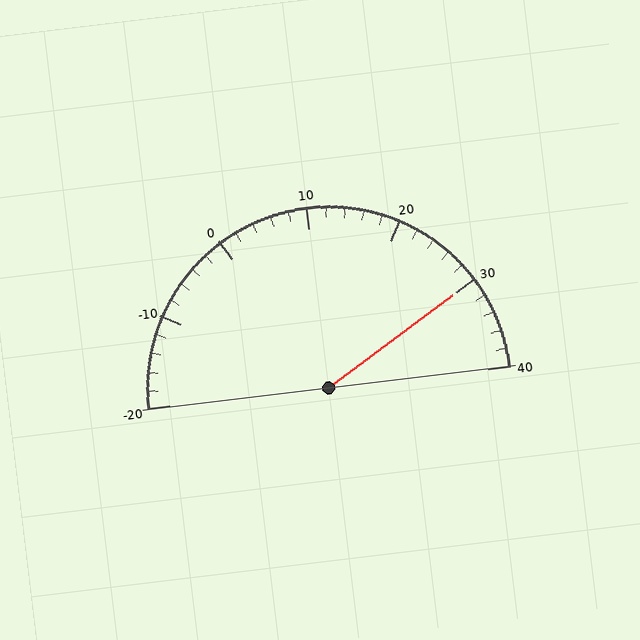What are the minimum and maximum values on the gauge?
The gauge ranges from -20 to 40.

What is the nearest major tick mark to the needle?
The nearest major tick mark is 30.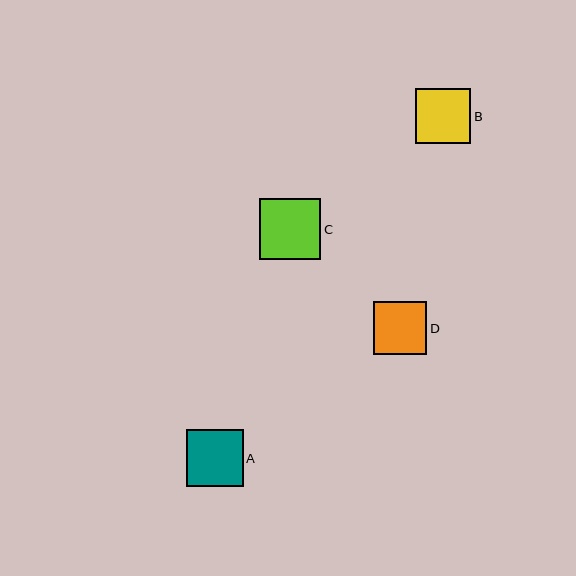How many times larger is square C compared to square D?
Square C is approximately 1.2 times the size of square D.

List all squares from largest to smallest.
From largest to smallest: C, A, B, D.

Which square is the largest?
Square C is the largest with a size of approximately 61 pixels.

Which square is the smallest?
Square D is the smallest with a size of approximately 53 pixels.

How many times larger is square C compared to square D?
Square C is approximately 1.2 times the size of square D.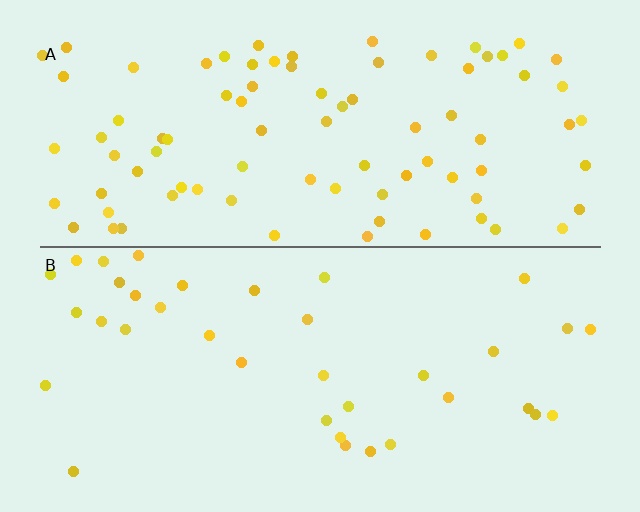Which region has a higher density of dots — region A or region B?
A (the top).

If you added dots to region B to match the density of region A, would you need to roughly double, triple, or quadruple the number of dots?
Approximately double.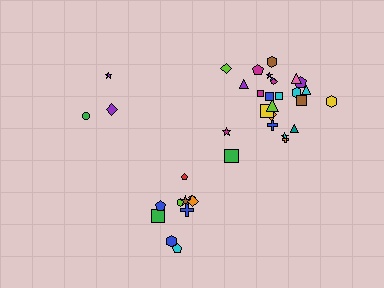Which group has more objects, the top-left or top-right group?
The top-right group.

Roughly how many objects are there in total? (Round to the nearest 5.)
Roughly 40 objects in total.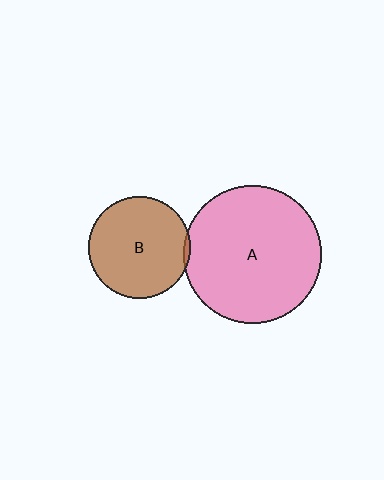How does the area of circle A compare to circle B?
Approximately 1.8 times.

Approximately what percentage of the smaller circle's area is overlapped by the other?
Approximately 5%.